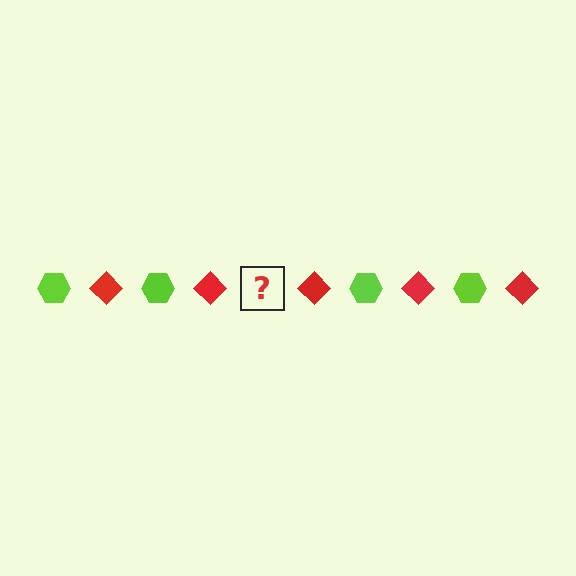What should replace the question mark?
The question mark should be replaced with a lime hexagon.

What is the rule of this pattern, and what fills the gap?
The rule is that the pattern alternates between lime hexagon and red diamond. The gap should be filled with a lime hexagon.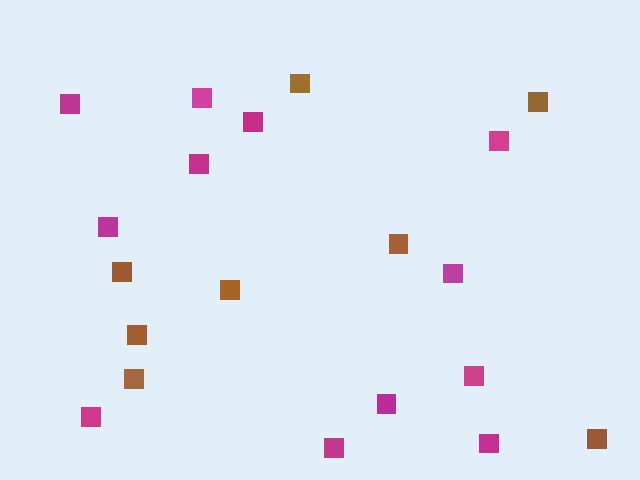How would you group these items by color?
There are 2 groups: one group of brown squares (8) and one group of magenta squares (12).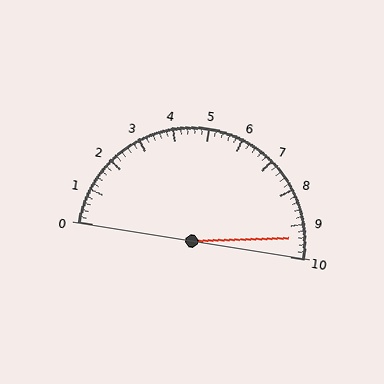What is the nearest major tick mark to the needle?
The nearest major tick mark is 9.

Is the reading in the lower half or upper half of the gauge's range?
The reading is in the upper half of the range (0 to 10).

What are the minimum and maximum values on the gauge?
The gauge ranges from 0 to 10.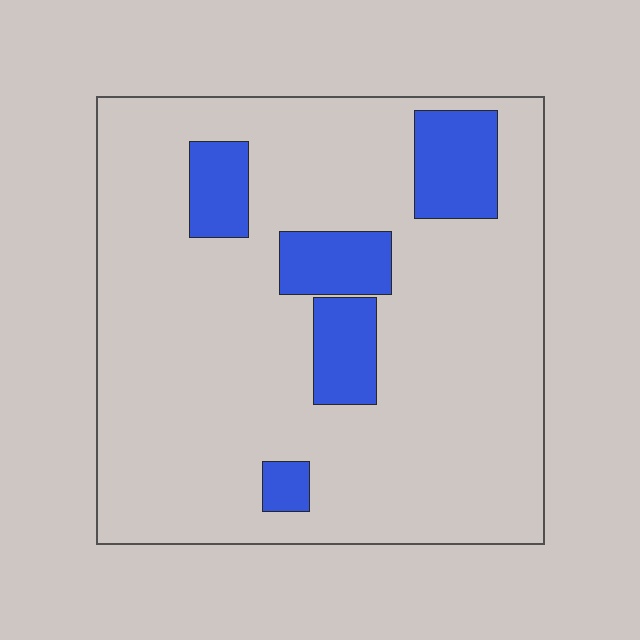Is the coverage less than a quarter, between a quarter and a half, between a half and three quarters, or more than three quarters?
Less than a quarter.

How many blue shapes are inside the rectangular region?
5.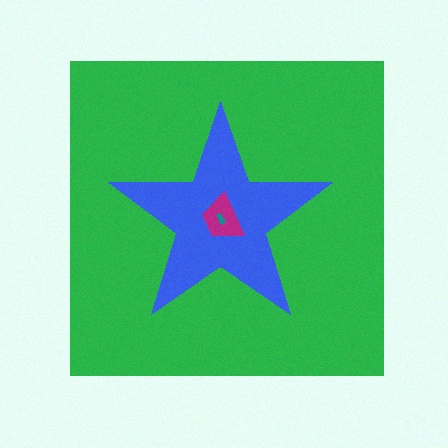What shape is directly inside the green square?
The blue star.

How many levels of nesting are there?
4.